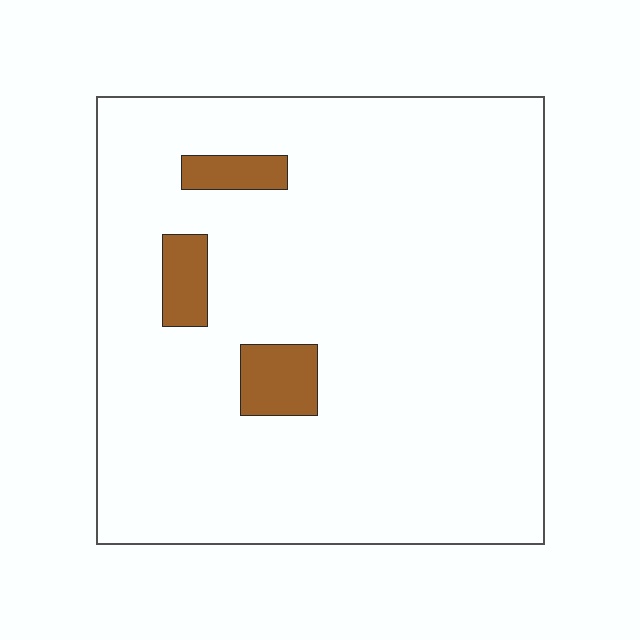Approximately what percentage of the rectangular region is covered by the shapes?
Approximately 5%.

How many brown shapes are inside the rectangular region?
3.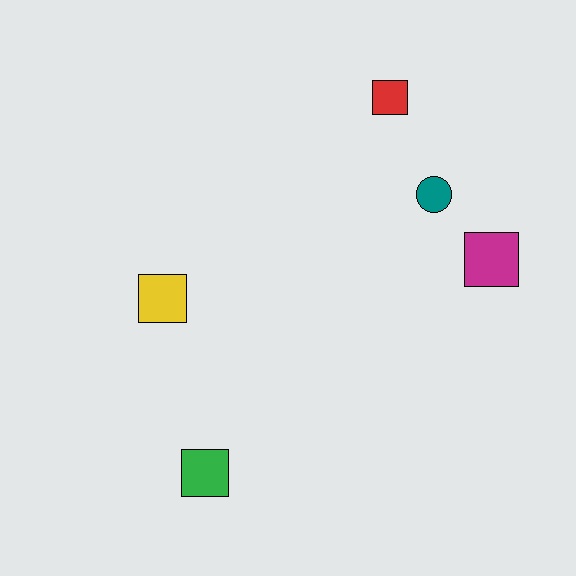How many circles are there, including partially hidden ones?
There is 1 circle.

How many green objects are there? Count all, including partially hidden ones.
There is 1 green object.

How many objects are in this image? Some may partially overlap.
There are 5 objects.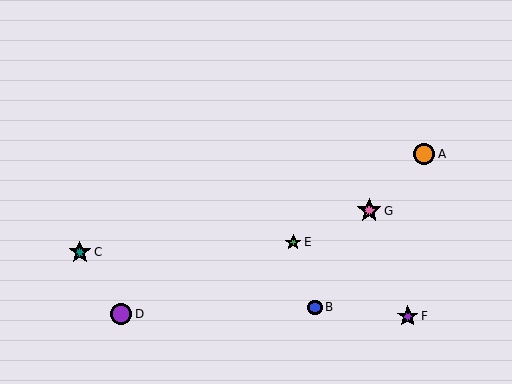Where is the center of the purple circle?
The center of the purple circle is at (121, 314).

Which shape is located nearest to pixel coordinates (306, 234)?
The green star (labeled E) at (293, 243) is nearest to that location.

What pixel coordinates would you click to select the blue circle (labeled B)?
Click at (315, 307) to select the blue circle B.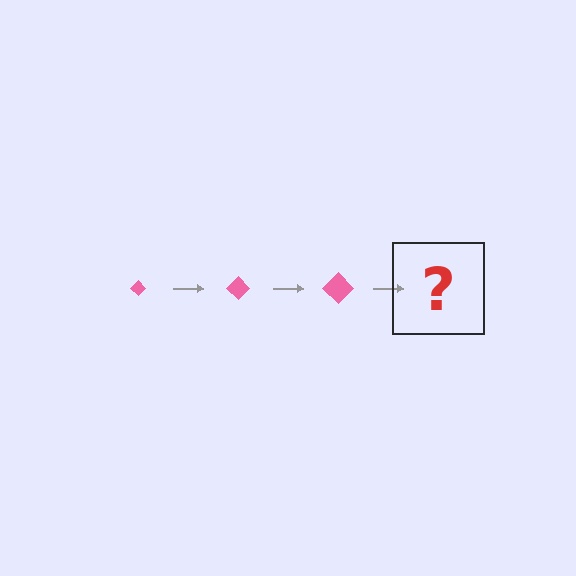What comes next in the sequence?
The next element should be a pink diamond, larger than the previous one.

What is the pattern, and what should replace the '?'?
The pattern is that the diamond gets progressively larger each step. The '?' should be a pink diamond, larger than the previous one.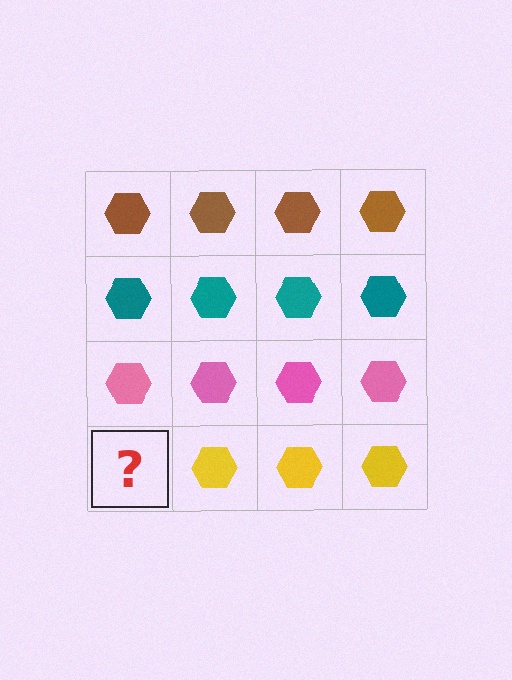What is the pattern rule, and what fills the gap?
The rule is that each row has a consistent color. The gap should be filled with a yellow hexagon.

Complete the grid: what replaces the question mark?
The question mark should be replaced with a yellow hexagon.